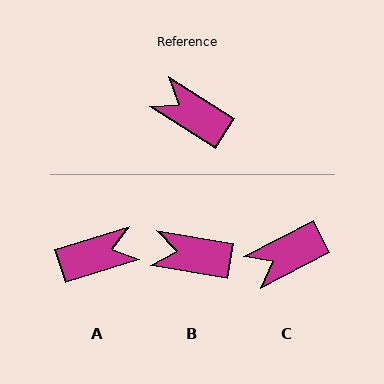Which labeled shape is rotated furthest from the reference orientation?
A, about 131 degrees away.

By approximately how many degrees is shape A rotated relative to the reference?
Approximately 131 degrees clockwise.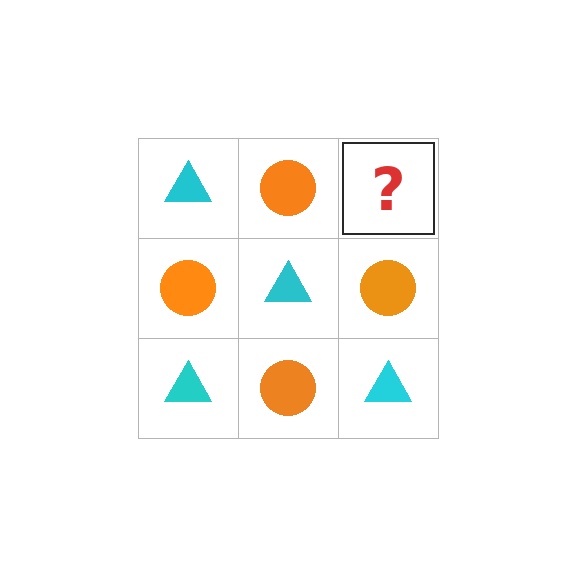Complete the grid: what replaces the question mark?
The question mark should be replaced with a cyan triangle.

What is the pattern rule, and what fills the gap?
The rule is that it alternates cyan triangle and orange circle in a checkerboard pattern. The gap should be filled with a cyan triangle.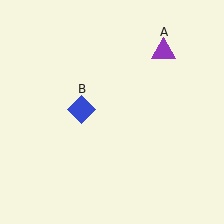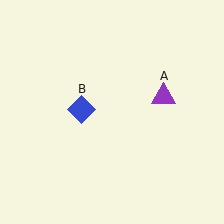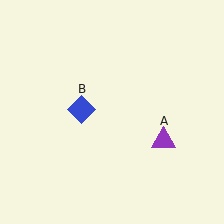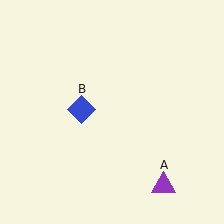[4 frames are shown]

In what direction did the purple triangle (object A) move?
The purple triangle (object A) moved down.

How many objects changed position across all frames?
1 object changed position: purple triangle (object A).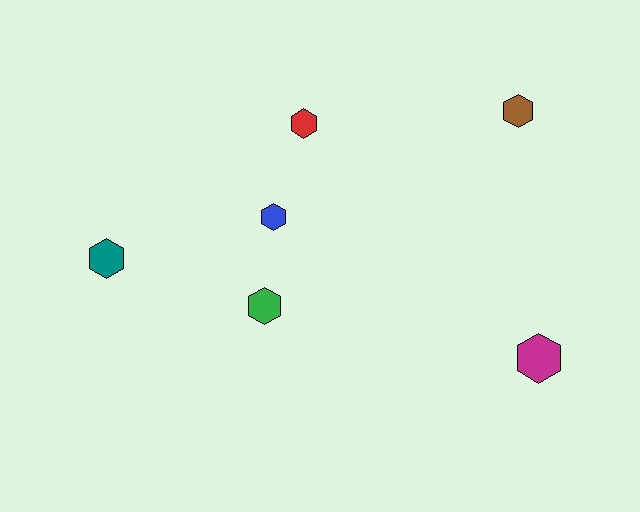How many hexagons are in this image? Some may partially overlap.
There are 6 hexagons.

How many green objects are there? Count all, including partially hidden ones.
There is 1 green object.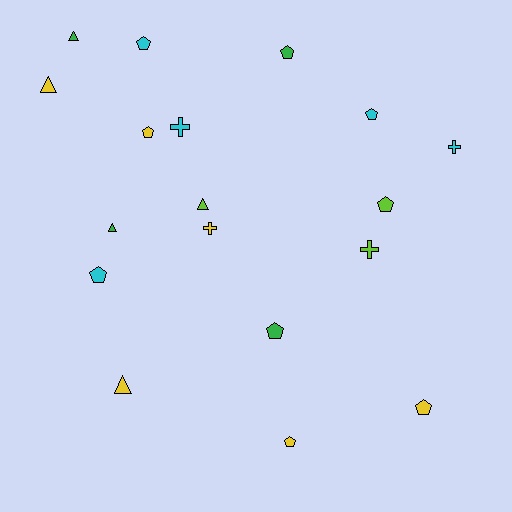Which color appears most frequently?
Yellow, with 6 objects.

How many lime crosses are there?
There is 1 lime cross.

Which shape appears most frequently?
Pentagon, with 9 objects.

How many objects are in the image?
There are 18 objects.